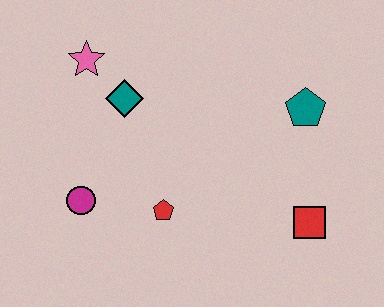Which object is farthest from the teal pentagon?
The magenta circle is farthest from the teal pentagon.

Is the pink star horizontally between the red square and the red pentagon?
No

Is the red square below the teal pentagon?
Yes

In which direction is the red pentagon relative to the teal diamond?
The red pentagon is below the teal diamond.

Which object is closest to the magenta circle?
The red pentagon is closest to the magenta circle.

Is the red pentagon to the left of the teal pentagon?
Yes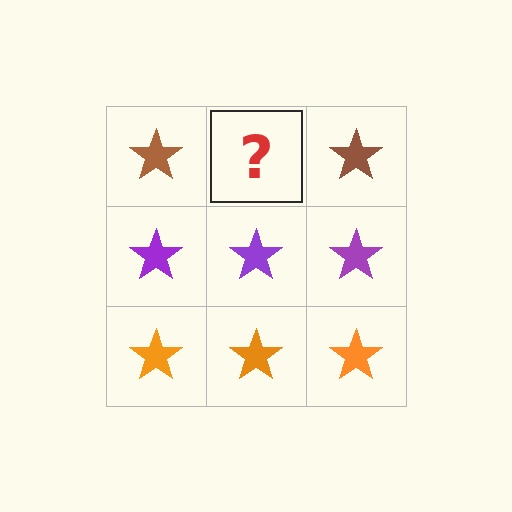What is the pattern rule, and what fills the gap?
The rule is that each row has a consistent color. The gap should be filled with a brown star.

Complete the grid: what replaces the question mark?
The question mark should be replaced with a brown star.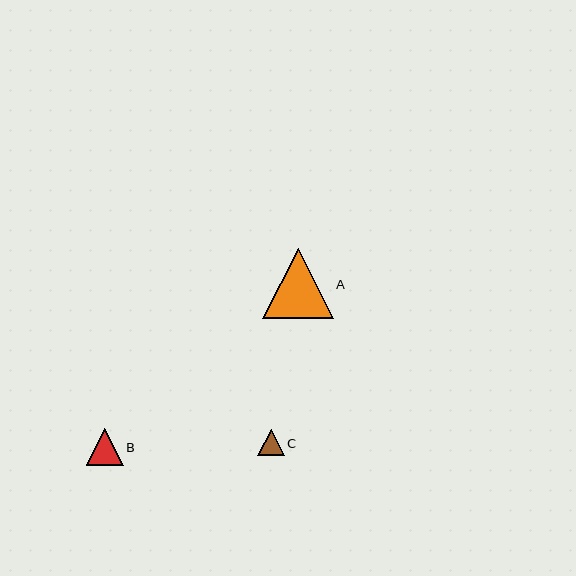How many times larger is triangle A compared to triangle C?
Triangle A is approximately 2.7 times the size of triangle C.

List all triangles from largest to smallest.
From largest to smallest: A, B, C.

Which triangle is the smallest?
Triangle C is the smallest with a size of approximately 26 pixels.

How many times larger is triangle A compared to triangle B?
Triangle A is approximately 1.9 times the size of triangle B.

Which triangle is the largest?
Triangle A is the largest with a size of approximately 70 pixels.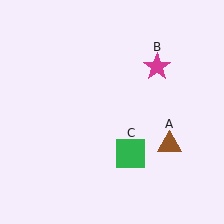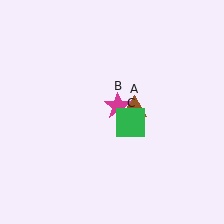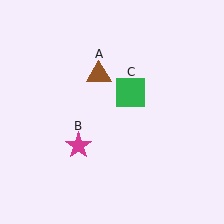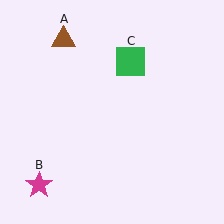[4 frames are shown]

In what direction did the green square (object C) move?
The green square (object C) moved up.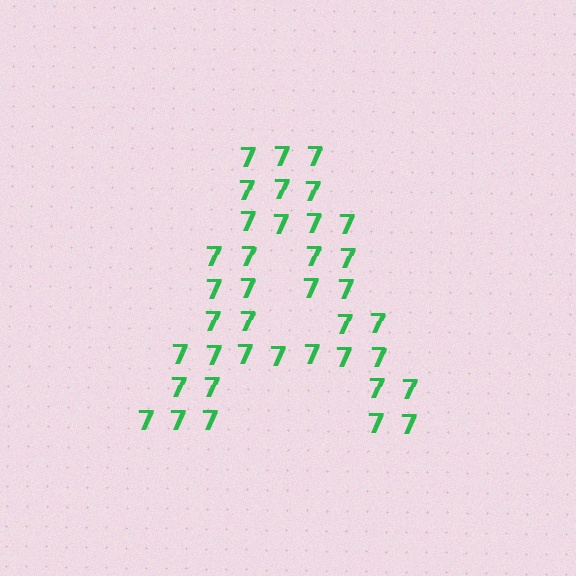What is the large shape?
The large shape is the letter A.